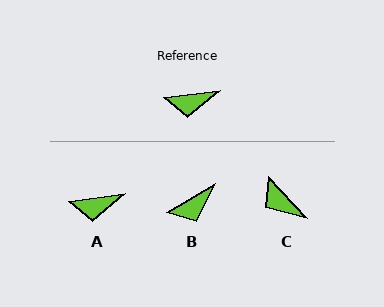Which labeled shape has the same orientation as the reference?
A.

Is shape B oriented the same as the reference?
No, it is off by about 23 degrees.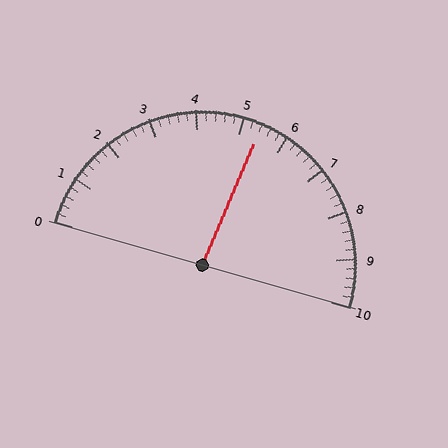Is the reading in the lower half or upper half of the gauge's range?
The reading is in the upper half of the range (0 to 10).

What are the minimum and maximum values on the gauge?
The gauge ranges from 0 to 10.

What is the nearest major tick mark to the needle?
The nearest major tick mark is 5.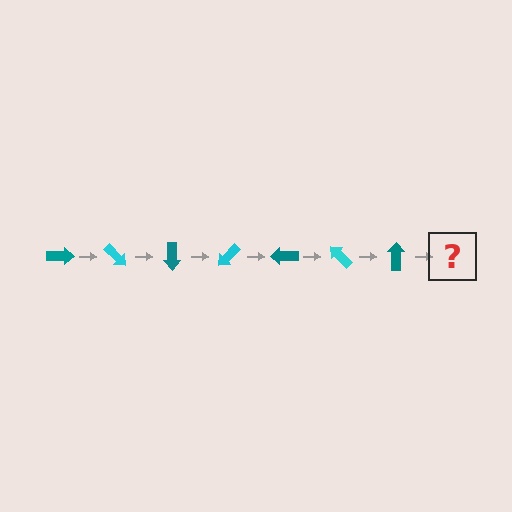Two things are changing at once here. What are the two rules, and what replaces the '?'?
The two rules are that it rotates 45 degrees each step and the color cycles through teal and cyan. The '?' should be a cyan arrow, rotated 315 degrees from the start.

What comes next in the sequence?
The next element should be a cyan arrow, rotated 315 degrees from the start.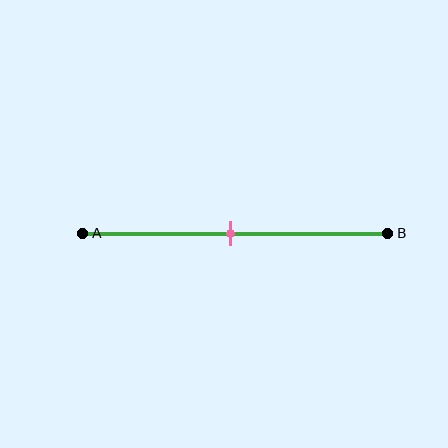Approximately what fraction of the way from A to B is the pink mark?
The pink mark is approximately 50% of the way from A to B.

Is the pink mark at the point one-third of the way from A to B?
No, the mark is at about 50% from A, not at the 33% one-third point.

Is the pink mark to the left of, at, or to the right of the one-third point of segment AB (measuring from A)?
The pink mark is to the right of the one-third point of segment AB.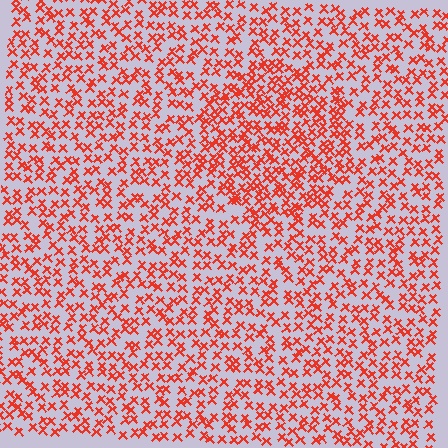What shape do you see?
I see a circle.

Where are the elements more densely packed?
The elements are more densely packed inside the circle boundary.